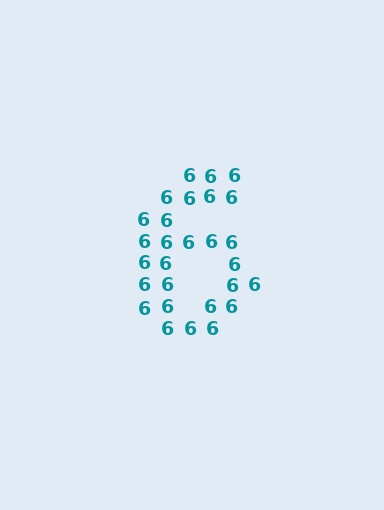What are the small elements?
The small elements are digit 6's.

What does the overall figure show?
The overall figure shows the digit 6.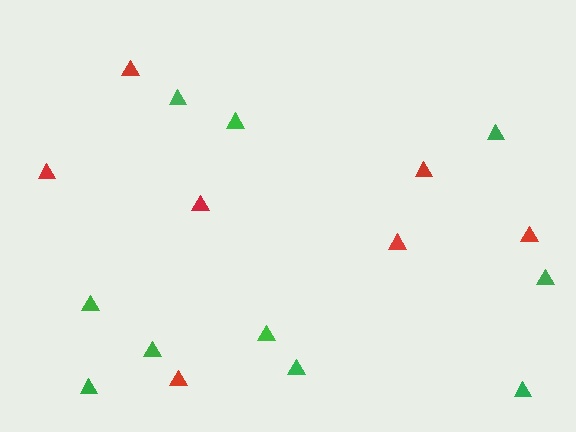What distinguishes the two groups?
There are 2 groups: one group of green triangles (10) and one group of red triangles (7).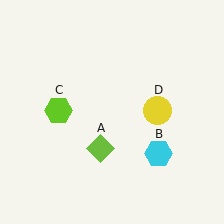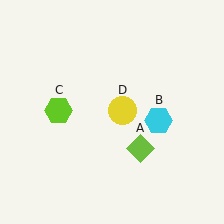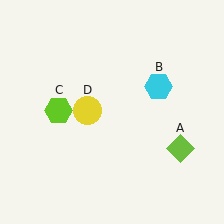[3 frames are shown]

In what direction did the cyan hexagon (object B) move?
The cyan hexagon (object B) moved up.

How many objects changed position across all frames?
3 objects changed position: lime diamond (object A), cyan hexagon (object B), yellow circle (object D).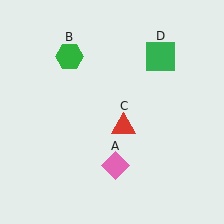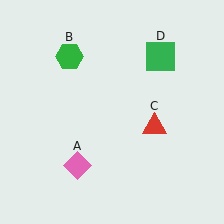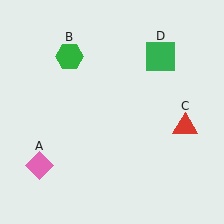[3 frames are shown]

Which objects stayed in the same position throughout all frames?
Green hexagon (object B) and green square (object D) remained stationary.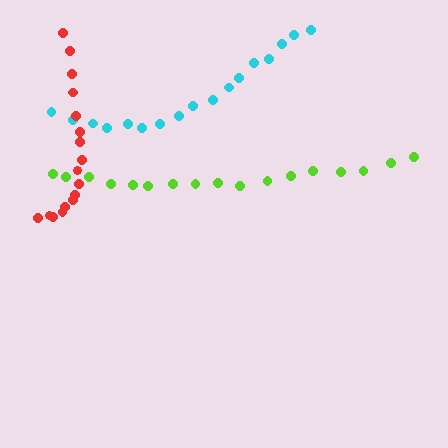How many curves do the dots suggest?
There are 3 distinct paths.